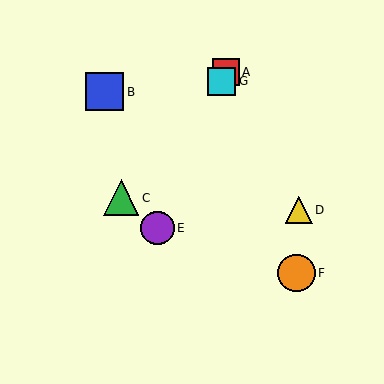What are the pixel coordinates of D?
Object D is at (299, 210).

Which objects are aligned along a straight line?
Objects A, E, G are aligned along a straight line.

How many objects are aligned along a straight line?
3 objects (A, E, G) are aligned along a straight line.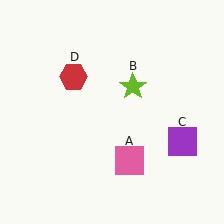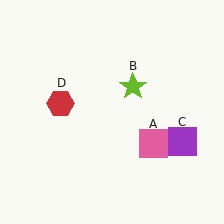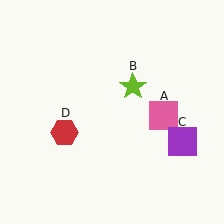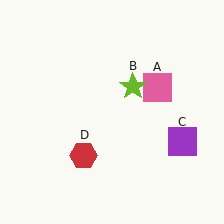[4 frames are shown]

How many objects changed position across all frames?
2 objects changed position: pink square (object A), red hexagon (object D).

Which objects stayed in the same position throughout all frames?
Lime star (object B) and purple square (object C) remained stationary.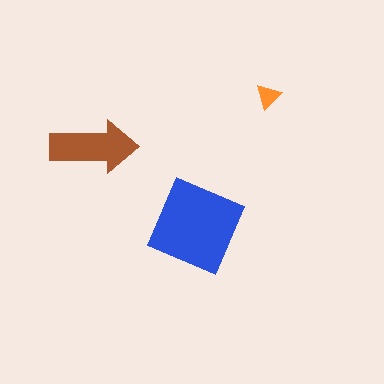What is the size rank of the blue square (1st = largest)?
1st.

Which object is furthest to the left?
The brown arrow is leftmost.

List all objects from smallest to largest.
The orange triangle, the brown arrow, the blue square.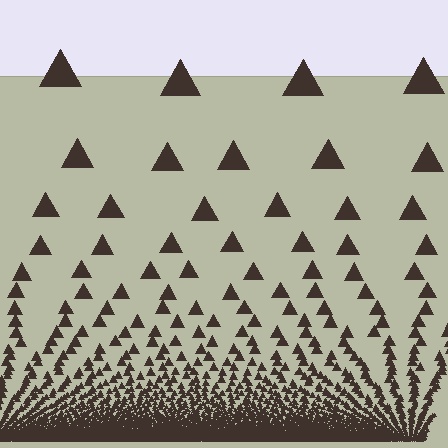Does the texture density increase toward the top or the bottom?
Density increases toward the bottom.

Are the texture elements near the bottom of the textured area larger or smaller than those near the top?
Smaller. The gradient is inverted — elements near the bottom are smaller and denser.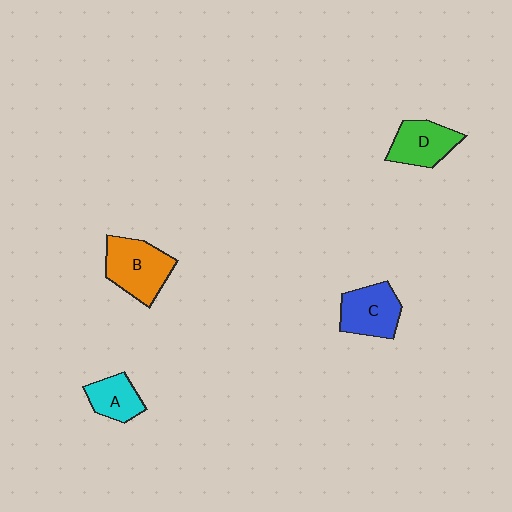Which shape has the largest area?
Shape B (orange).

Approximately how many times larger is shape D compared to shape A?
Approximately 1.3 times.